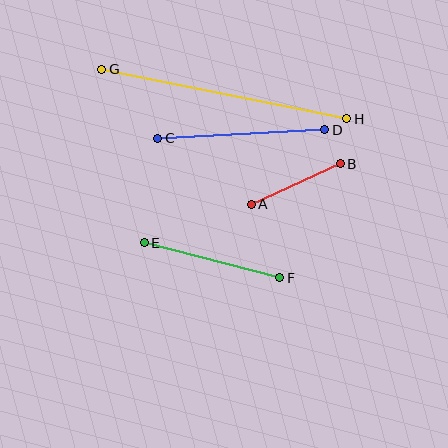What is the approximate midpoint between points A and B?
The midpoint is at approximately (296, 184) pixels.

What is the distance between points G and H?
The distance is approximately 250 pixels.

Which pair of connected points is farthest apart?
Points G and H are farthest apart.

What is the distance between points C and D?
The distance is approximately 167 pixels.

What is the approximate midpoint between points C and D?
The midpoint is at approximately (241, 134) pixels.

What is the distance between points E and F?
The distance is approximately 140 pixels.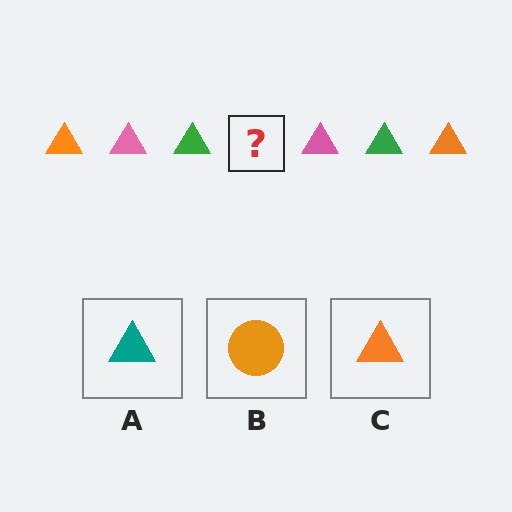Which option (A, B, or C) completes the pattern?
C.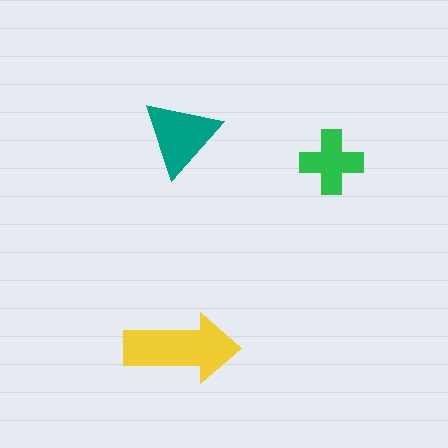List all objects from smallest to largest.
The green cross, the teal triangle, the yellow arrow.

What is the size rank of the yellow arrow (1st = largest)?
1st.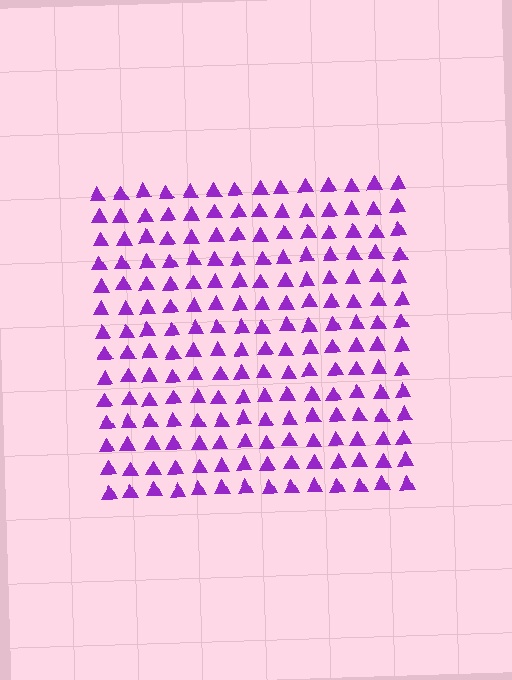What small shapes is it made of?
It is made of small triangles.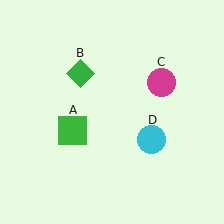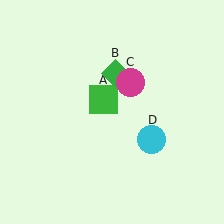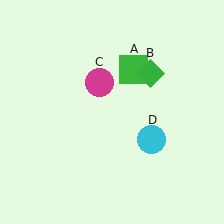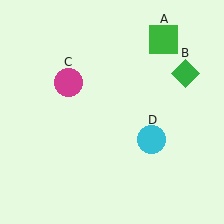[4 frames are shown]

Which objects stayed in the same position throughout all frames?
Cyan circle (object D) remained stationary.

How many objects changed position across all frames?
3 objects changed position: green square (object A), green diamond (object B), magenta circle (object C).